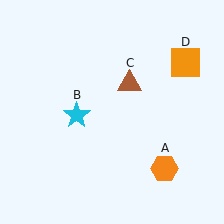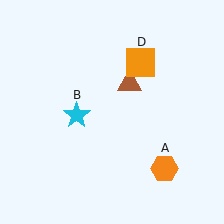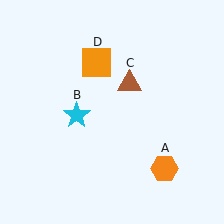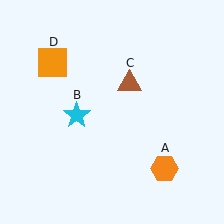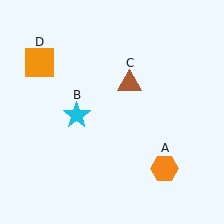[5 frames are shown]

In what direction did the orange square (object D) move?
The orange square (object D) moved left.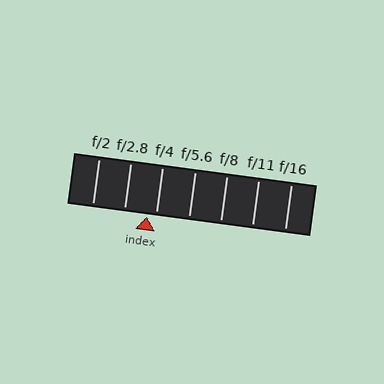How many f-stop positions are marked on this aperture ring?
There are 7 f-stop positions marked.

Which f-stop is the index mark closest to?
The index mark is closest to f/4.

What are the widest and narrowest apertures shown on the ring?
The widest aperture shown is f/2 and the narrowest is f/16.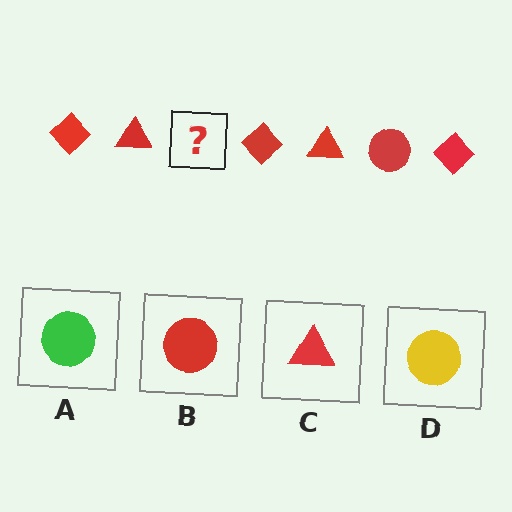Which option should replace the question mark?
Option B.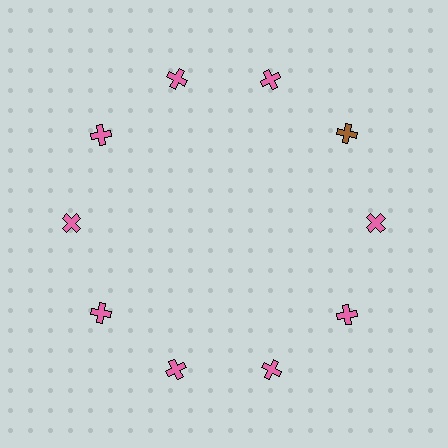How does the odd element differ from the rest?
It has a different color: brown instead of pink.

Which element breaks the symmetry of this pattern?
The brown cross at roughly the 2 o'clock position breaks the symmetry. All other shapes are pink crosses.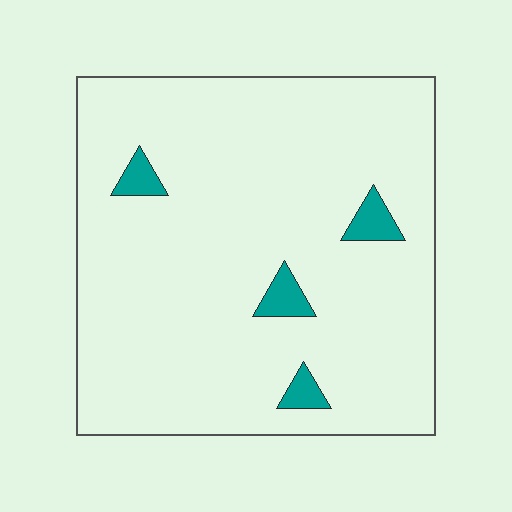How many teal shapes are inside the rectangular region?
4.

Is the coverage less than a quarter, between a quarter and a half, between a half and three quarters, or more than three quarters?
Less than a quarter.